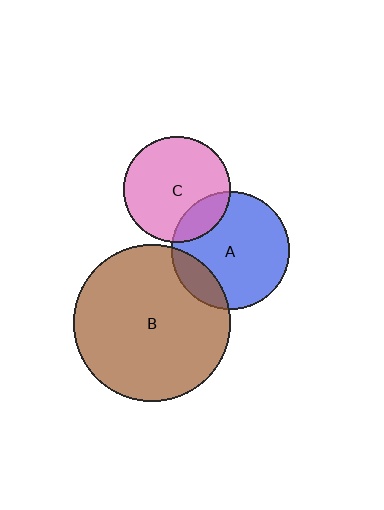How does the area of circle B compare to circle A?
Approximately 1.7 times.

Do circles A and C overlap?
Yes.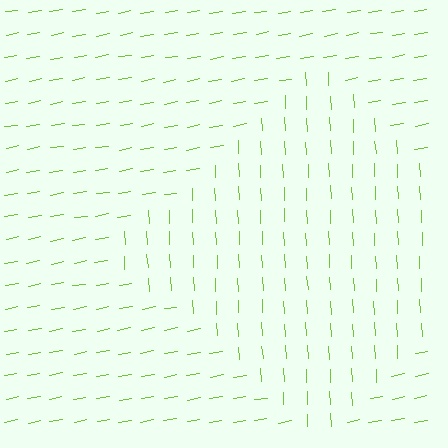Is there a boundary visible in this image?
Yes, there is a texture boundary formed by a change in line orientation.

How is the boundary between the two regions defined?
The boundary is defined purely by a change in line orientation (approximately 83 degrees difference). All lines are the same color and thickness.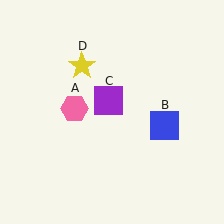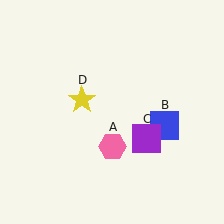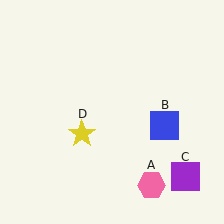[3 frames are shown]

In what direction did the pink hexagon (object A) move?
The pink hexagon (object A) moved down and to the right.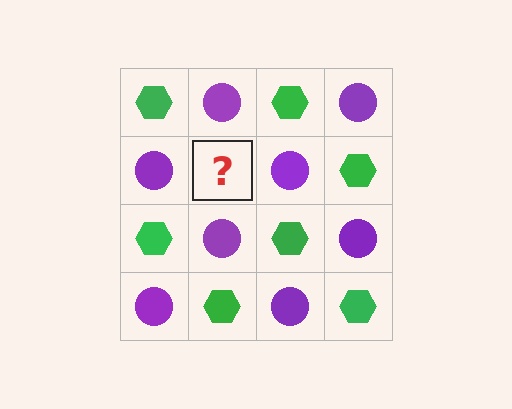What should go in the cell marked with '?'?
The missing cell should contain a green hexagon.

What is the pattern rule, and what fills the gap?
The rule is that it alternates green hexagon and purple circle in a checkerboard pattern. The gap should be filled with a green hexagon.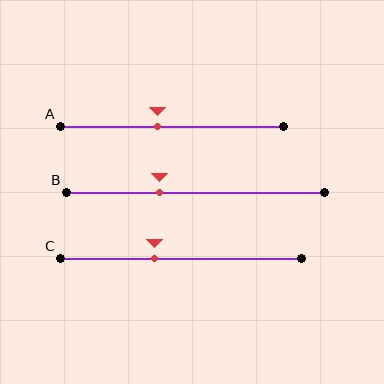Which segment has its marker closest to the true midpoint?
Segment A has its marker closest to the true midpoint.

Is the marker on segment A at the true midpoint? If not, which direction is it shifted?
No, the marker on segment A is shifted to the left by about 6% of the segment length.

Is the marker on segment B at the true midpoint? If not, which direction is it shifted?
No, the marker on segment B is shifted to the left by about 14% of the segment length.